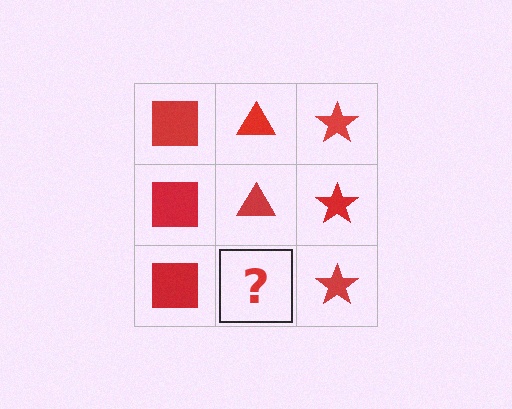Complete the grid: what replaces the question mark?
The question mark should be replaced with a red triangle.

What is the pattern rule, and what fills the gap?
The rule is that each column has a consistent shape. The gap should be filled with a red triangle.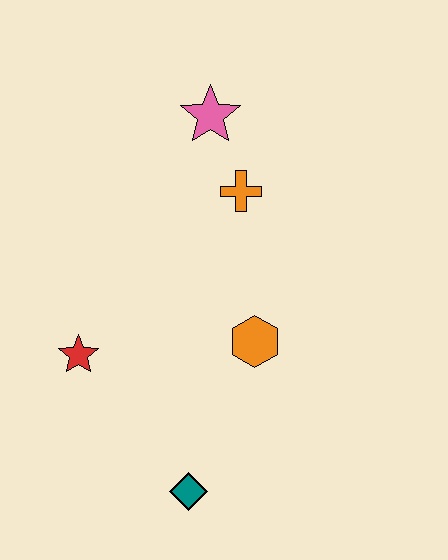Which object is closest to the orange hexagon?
The orange cross is closest to the orange hexagon.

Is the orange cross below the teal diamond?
No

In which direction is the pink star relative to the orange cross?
The pink star is above the orange cross.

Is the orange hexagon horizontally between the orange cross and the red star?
No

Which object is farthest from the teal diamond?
The pink star is farthest from the teal diamond.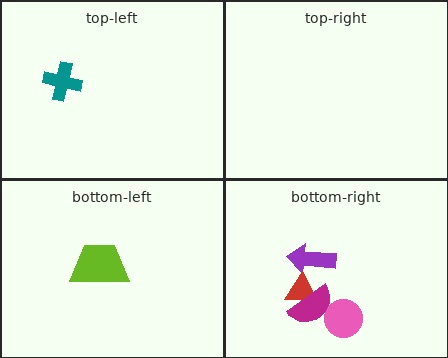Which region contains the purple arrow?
The bottom-right region.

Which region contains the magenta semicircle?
The bottom-right region.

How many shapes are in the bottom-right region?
4.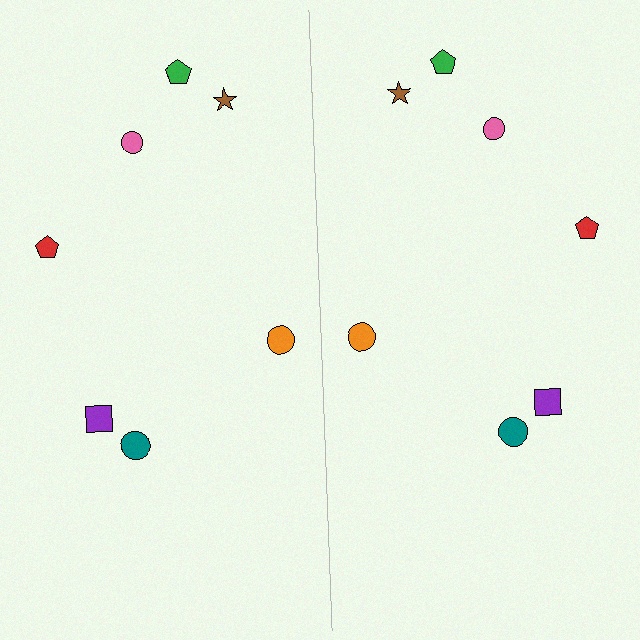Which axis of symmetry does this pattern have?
The pattern has a vertical axis of symmetry running through the center of the image.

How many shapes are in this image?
There are 14 shapes in this image.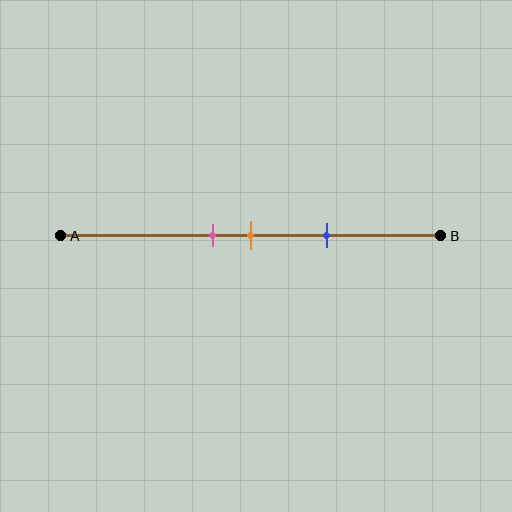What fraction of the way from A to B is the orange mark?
The orange mark is approximately 50% (0.5) of the way from A to B.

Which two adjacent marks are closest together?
The pink and orange marks are the closest adjacent pair.